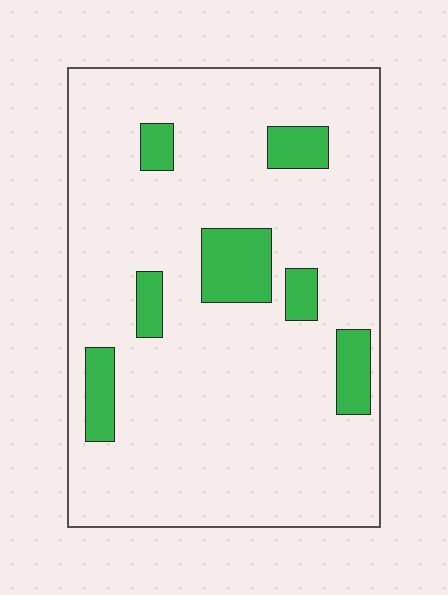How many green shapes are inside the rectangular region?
7.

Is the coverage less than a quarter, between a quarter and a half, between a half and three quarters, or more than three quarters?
Less than a quarter.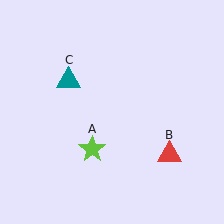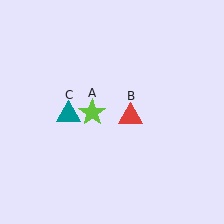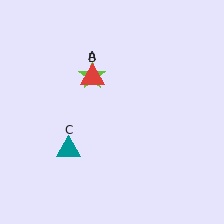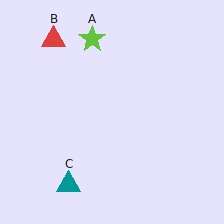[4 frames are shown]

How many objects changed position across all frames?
3 objects changed position: lime star (object A), red triangle (object B), teal triangle (object C).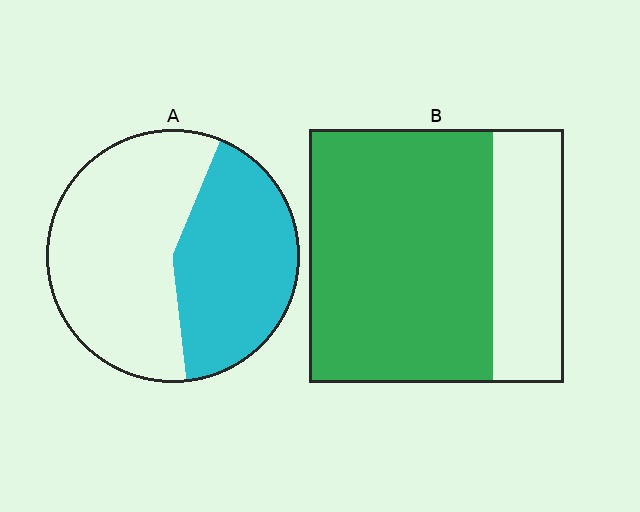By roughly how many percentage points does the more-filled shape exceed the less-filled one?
By roughly 30 percentage points (B over A).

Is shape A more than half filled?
No.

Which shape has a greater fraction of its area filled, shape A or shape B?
Shape B.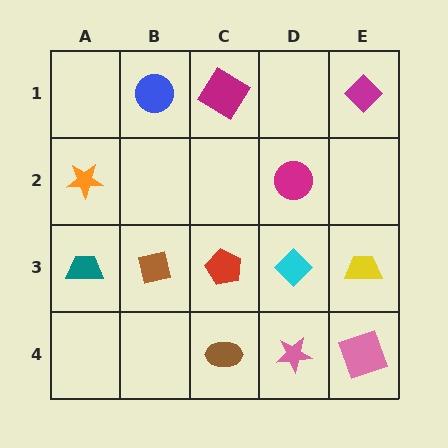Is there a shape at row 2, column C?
No, that cell is empty.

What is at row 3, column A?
A teal trapezoid.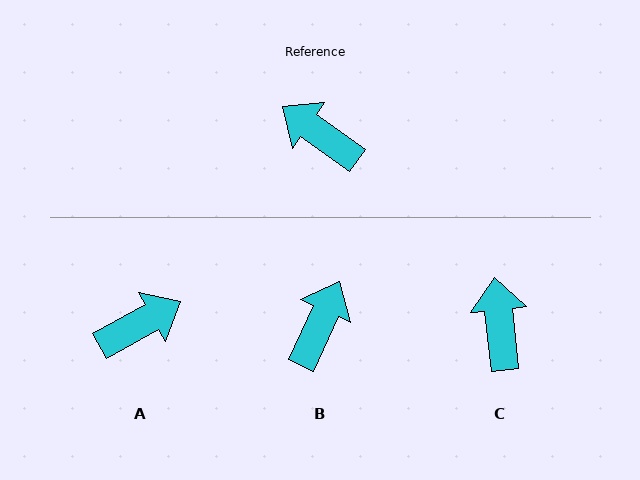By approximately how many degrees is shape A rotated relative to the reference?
Approximately 115 degrees clockwise.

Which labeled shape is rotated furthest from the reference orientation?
A, about 115 degrees away.